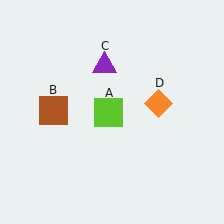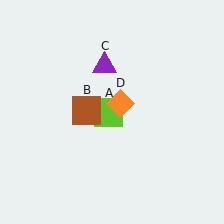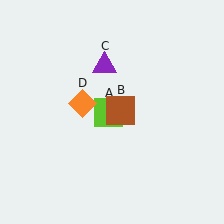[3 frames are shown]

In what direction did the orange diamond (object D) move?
The orange diamond (object D) moved left.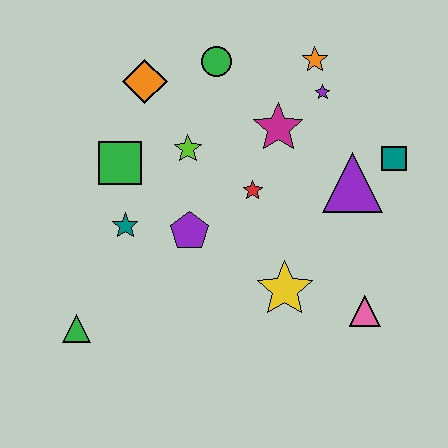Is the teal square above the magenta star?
No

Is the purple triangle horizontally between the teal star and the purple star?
No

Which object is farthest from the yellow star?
The orange diamond is farthest from the yellow star.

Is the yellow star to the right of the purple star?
No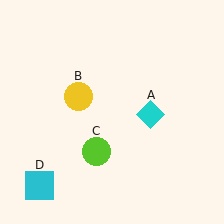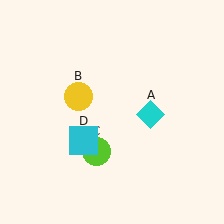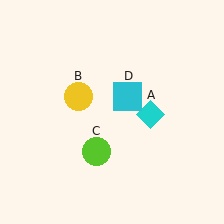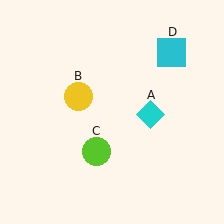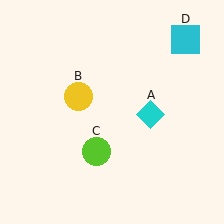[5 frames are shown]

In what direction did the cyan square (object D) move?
The cyan square (object D) moved up and to the right.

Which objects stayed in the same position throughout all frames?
Cyan diamond (object A) and yellow circle (object B) and lime circle (object C) remained stationary.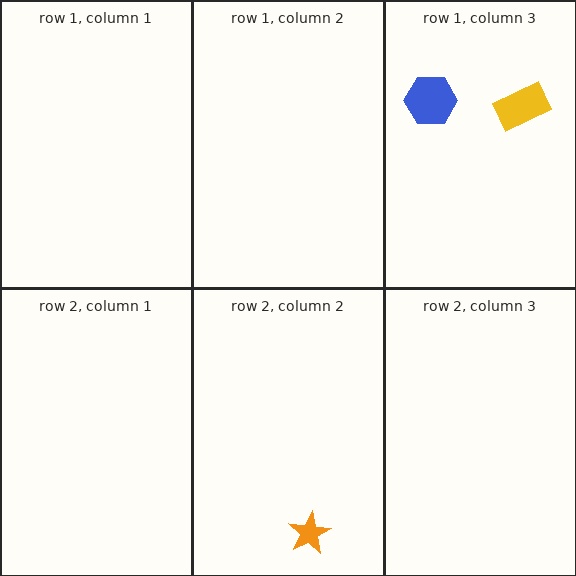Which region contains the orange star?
The row 2, column 2 region.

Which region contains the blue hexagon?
The row 1, column 3 region.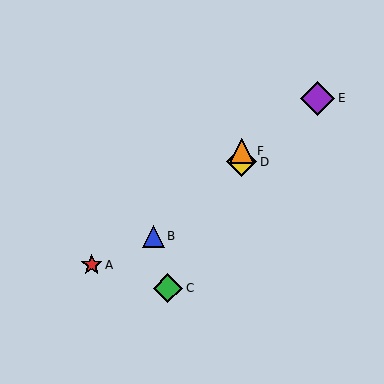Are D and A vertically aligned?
No, D is at x≈242 and A is at x≈92.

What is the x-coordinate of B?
Object B is at x≈153.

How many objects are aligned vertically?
2 objects (D, F) are aligned vertically.